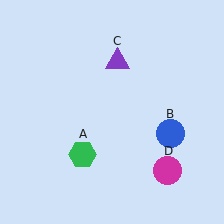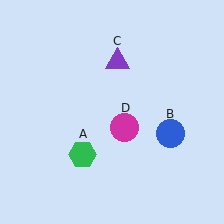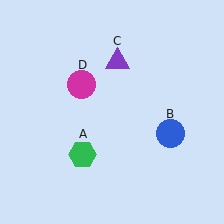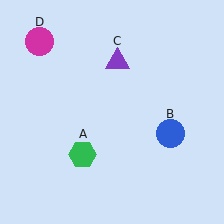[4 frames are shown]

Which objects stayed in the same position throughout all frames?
Green hexagon (object A) and blue circle (object B) and purple triangle (object C) remained stationary.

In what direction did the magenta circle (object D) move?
The magenta circle (object D) moved up and to the left.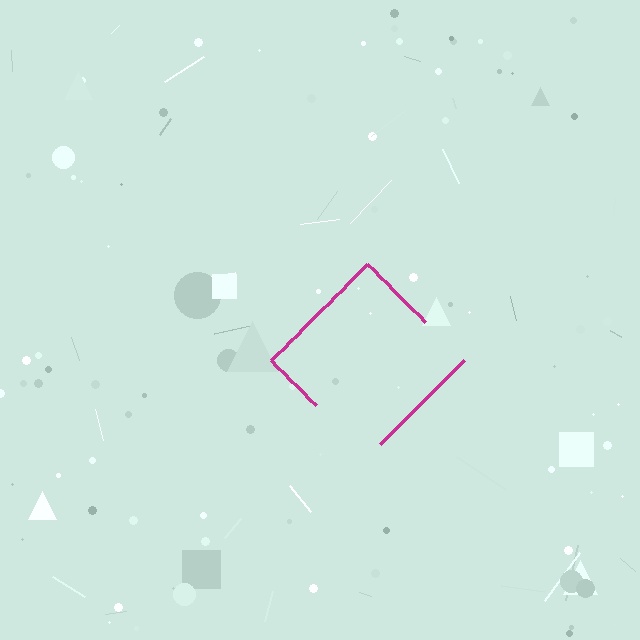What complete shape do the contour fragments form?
The contour fragments form a diamond.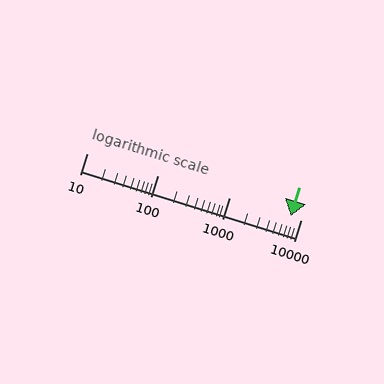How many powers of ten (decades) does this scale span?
The scale spans 3 decades, from 10 to 10000.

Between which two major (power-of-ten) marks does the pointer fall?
The pointer is between 1000 and 10000.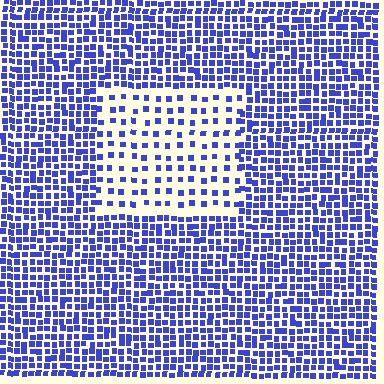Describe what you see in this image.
The image contains small blue elements arranged at two different densities. A rectangle-shaped region is visible where the elements are less densely packed than the surrounding area.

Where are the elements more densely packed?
The elements are more densely packed outside the rectangle boundary.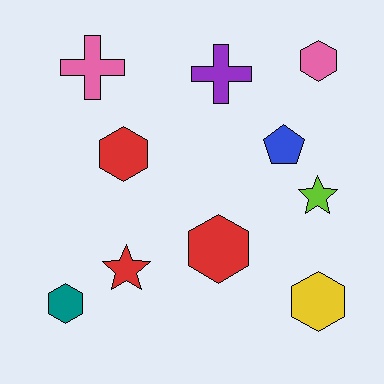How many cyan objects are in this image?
There are no cyan objects.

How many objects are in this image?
There are 10 objects.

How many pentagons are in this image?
There is 1 pentagon.